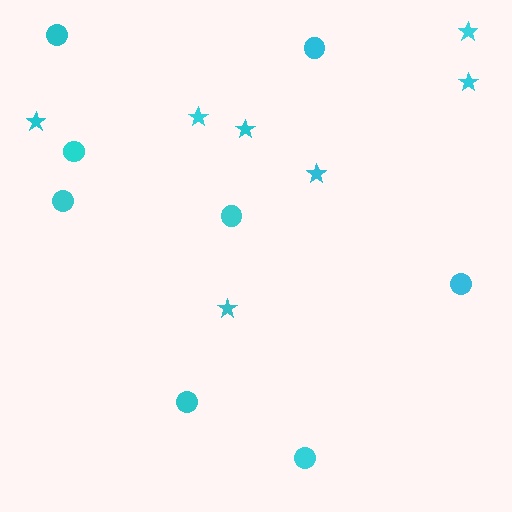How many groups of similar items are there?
There are 2 groups: one group of circles (8) and one group of stars (7).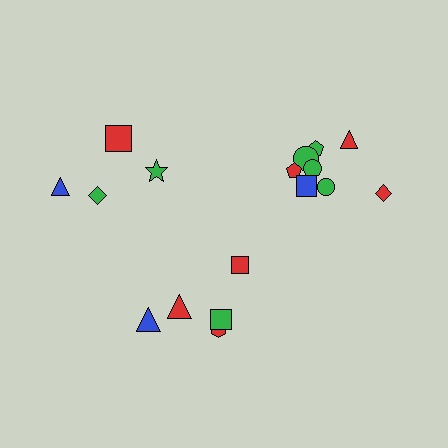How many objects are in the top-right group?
There are 8 objects.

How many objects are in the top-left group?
There are 4 objects.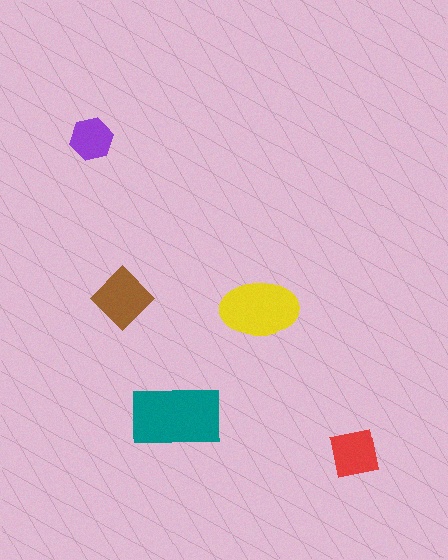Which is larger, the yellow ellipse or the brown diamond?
The yellow ellipse.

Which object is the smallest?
The purple hexagon.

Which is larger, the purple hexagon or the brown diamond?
The brown diamond.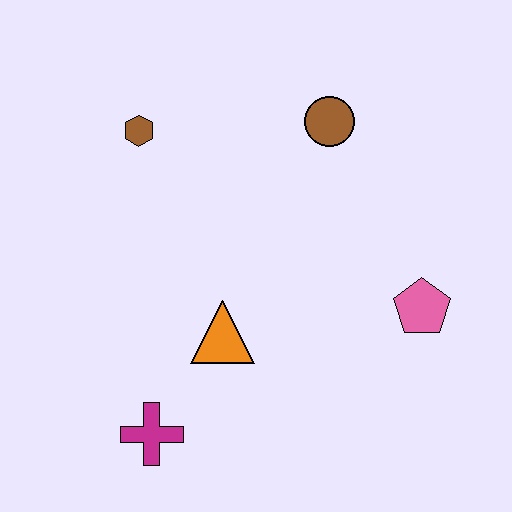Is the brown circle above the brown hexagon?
Yes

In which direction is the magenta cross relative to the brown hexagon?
The magenta cross is below the brown hexagon.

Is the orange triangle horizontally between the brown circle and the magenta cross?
Yes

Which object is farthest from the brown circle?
The magenta cross is farthest from the brown circle.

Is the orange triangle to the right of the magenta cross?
Yes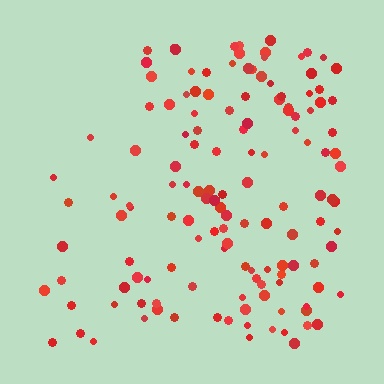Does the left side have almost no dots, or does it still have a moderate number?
Still a moderate number, just noticeably fewer than the right.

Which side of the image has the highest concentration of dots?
The right.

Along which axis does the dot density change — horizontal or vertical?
Horizontal.